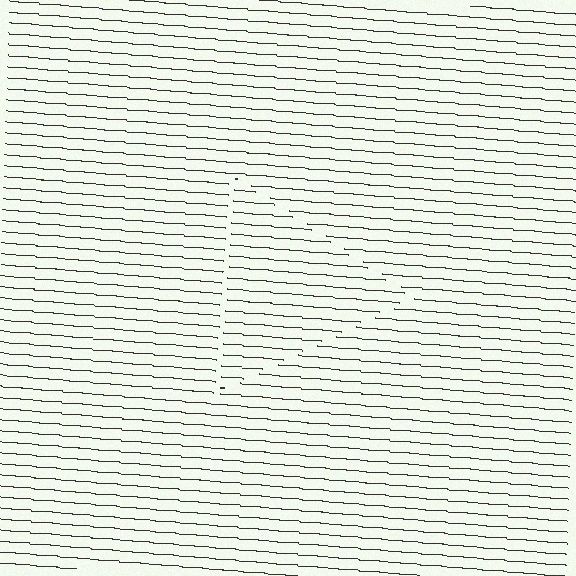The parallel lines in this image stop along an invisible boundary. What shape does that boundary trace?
An illusory triangle. The interior of the shape contains the same grating, shifted by half a period — the contour is defined by the phase discontinuity where line-ends from the inner and outer gratings abut.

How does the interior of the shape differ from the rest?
The interior of the shape contains the same grating, shifted by half a period — the contour is defined by the phase discontinuity where line-ends from the inner and outer gratings abut.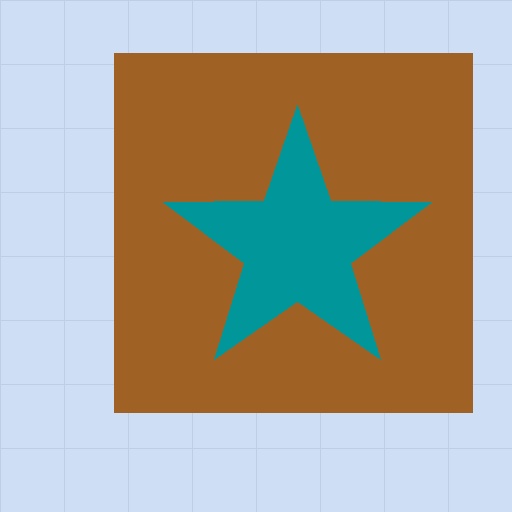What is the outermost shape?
The brown square.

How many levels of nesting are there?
2.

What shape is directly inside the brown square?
The teal star.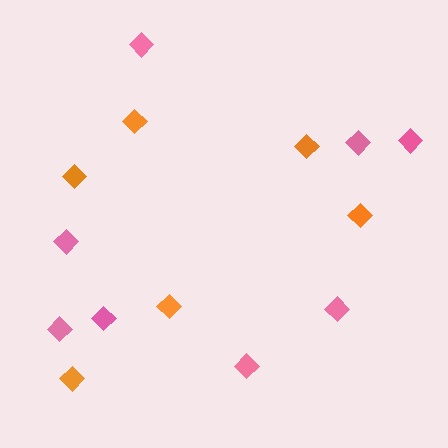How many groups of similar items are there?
There are 2 groups: one group of orange diamonds (6) and one group of pink diamonds (8).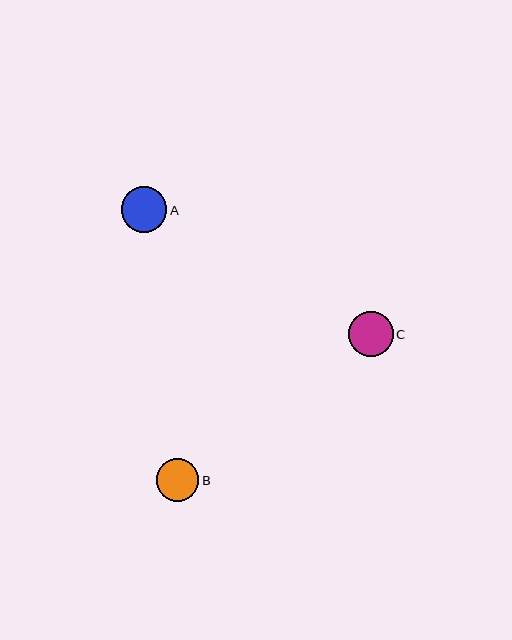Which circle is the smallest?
Circle B is the smallest with a size of approximately 42 pixels.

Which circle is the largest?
Circle A is the largest with a size of approximately 45 pixels.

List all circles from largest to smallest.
From largest to smallest: A, C, B.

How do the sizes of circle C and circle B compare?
Circle C and circle B are approximately the same size.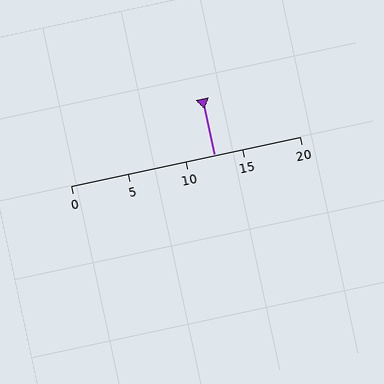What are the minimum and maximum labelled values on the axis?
The axis runs from 0 to 20.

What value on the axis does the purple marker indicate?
The marker indicates approximately 12.5.